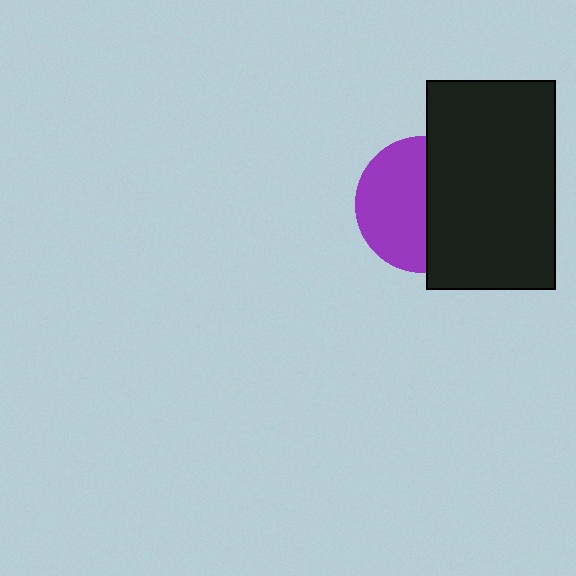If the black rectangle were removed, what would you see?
You would see the complete purple circle.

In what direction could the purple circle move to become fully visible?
The purple circle could move left. That would shift it out from behind the black rectangle entirely.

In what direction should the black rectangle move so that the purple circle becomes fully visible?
The black rectangle should move right. That is the shortest direction to clear the overlap and leave the purple circle fully visible.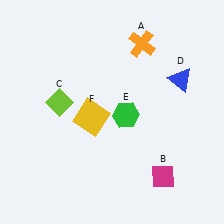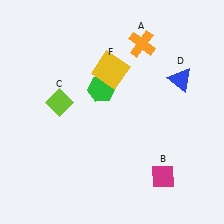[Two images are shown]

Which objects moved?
The objects that moved are: the green hexagon (E), the yellow square (F).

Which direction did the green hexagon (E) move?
The green hexagon (E) moved up.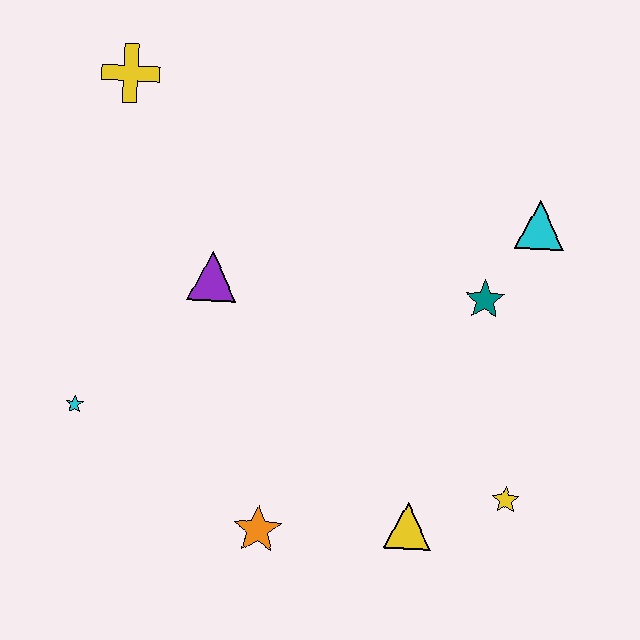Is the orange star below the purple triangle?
Yes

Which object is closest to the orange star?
The yellow triangle is closest to the orange star.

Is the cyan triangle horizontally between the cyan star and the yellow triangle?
No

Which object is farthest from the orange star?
The yellow cross is farthest from the orange star.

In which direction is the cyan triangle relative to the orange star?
The cyan triangle is above the orange star.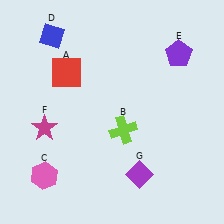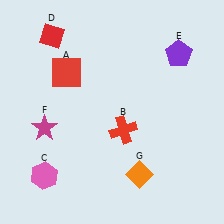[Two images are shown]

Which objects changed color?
B changed from lime to red. D changed from blue to red. G changed from purple to orange.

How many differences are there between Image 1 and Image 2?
There are 3 differences between the two images.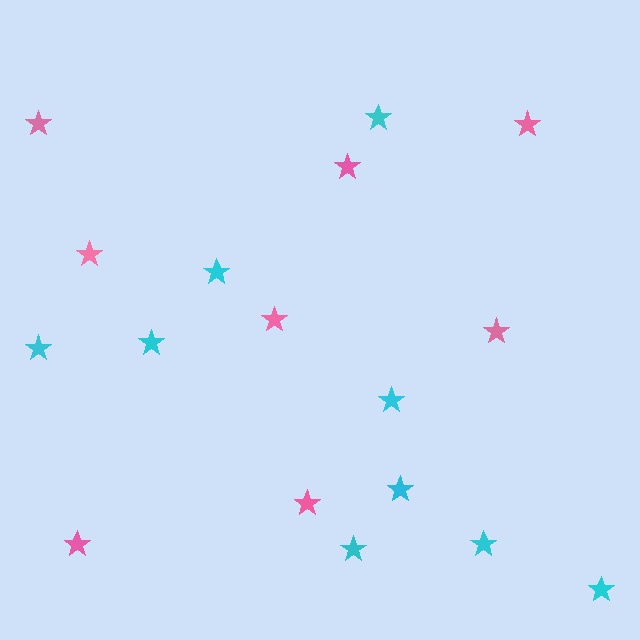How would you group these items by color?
There are 2 groups: one group of pink stars (8) and one group of cyan stars (9).